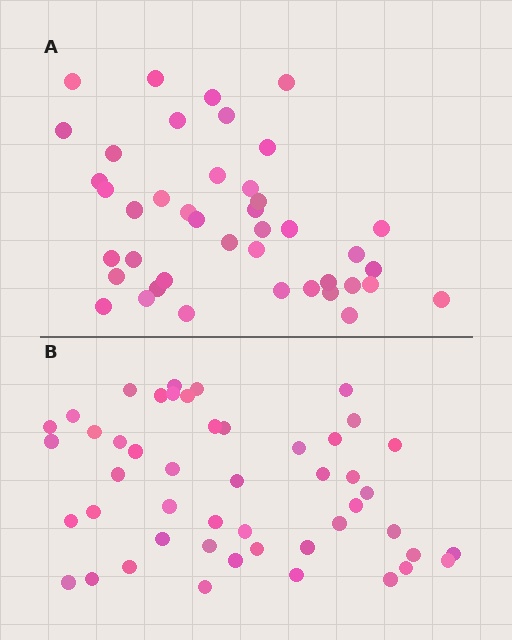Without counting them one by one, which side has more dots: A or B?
Region B (the bottom region) has more dots.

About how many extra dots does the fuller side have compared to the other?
Region B has about 6 more dots than region A.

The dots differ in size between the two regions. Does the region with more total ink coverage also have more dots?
No. Region A has more total ink coverage because its dots are larger, but region B actually contains more individual dots. Total area can be misleading — the number of items is what matters here.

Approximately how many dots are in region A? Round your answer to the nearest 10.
About 40 dots. (The exact count is 42, which rounds to 40.)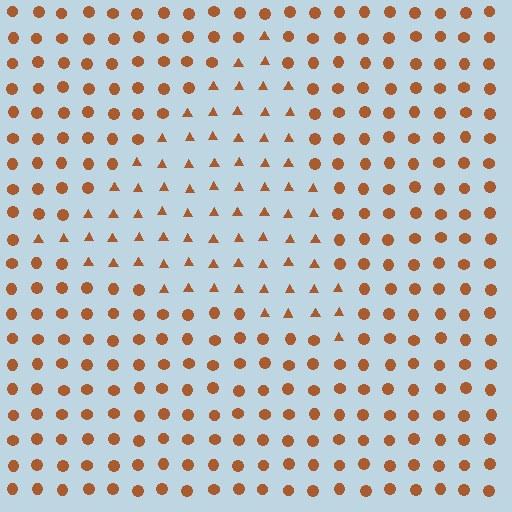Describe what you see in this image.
The image is filled with small brown elements arranged in a uniform grid. A triangle-shaped region contains triangles, while the surrounding area contains circles. The boundary is defined purely by the change in element shape.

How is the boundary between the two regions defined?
The boundary is defined by a change in element shape: triangles inside vs. circles outside. All elements share the same color and spacing.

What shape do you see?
I see a triangle.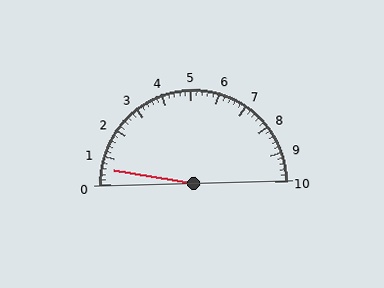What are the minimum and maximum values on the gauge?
The gauge ranges from 0 to 10.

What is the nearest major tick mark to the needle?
The nearest major tick mark is 1.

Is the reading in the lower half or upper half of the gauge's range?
The reading is in the lower half of the range (0 to 10).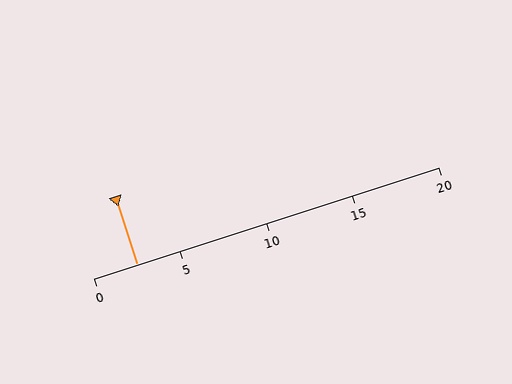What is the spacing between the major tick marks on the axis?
The major ticks are spaced 5 apart.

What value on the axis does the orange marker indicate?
The marker indicates approximately 2.5.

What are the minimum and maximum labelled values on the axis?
The axis runs from 0 to 20.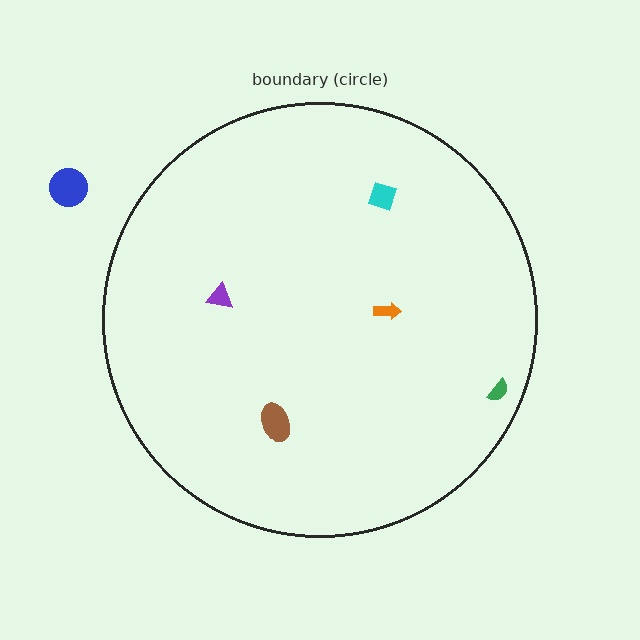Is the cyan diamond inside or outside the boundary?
Inside.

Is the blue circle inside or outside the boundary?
Outside.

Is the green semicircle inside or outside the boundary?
Inside.